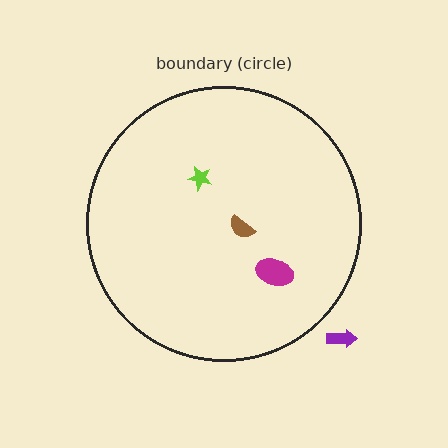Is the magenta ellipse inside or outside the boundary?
Inside.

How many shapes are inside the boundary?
3 inside, 1 outside.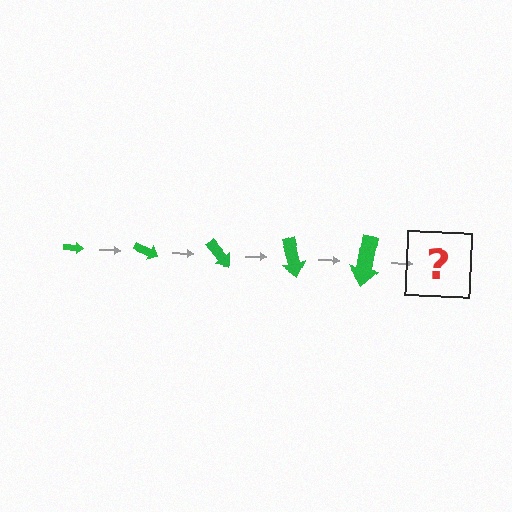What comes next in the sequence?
The next element should be an arrow, larger than the previous one and rotated 125 degrees from the start.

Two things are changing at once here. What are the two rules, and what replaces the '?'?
The two rules are that the arrow grows larger each step and it rotates 25 degrees each step. The '?' should be an arrow, larger than the previous one and rotated 125 degrees from the start.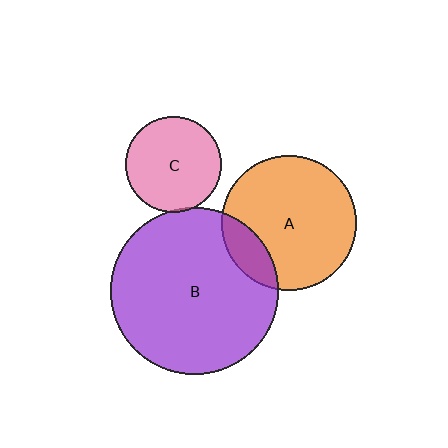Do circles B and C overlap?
Yes.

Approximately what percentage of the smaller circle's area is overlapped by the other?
Approximately 5%.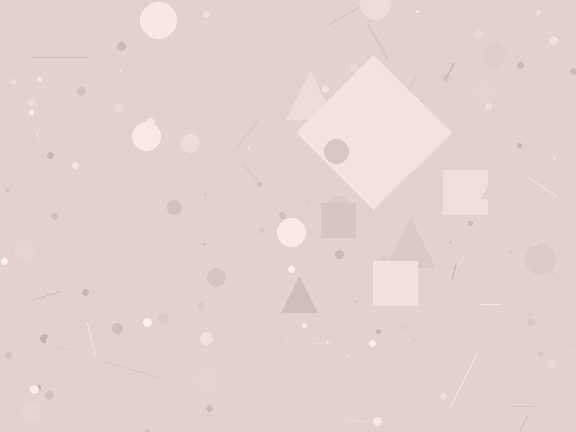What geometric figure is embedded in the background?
A diamond is embedded in the background.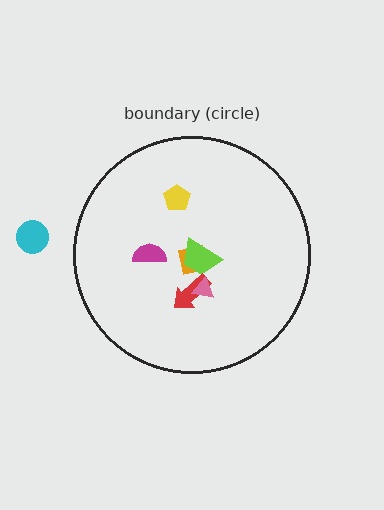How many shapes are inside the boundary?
6 inside, 1 outside.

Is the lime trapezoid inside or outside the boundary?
Inside.